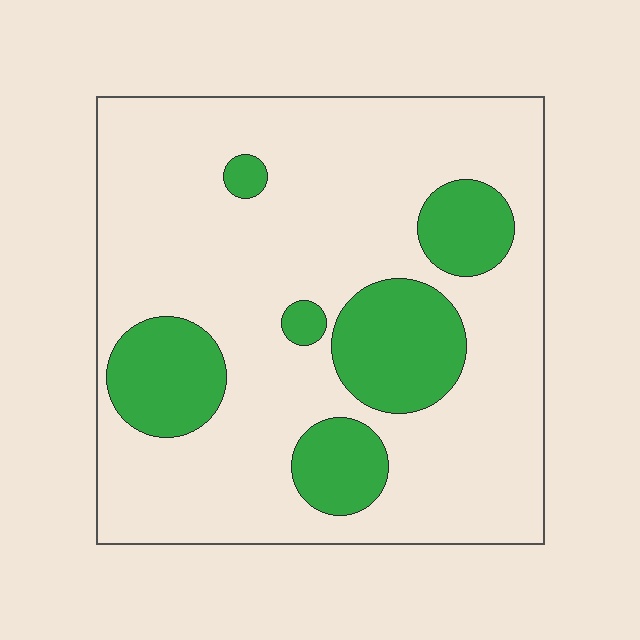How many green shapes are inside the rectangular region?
6.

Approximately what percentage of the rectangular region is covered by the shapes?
Approximately 20%.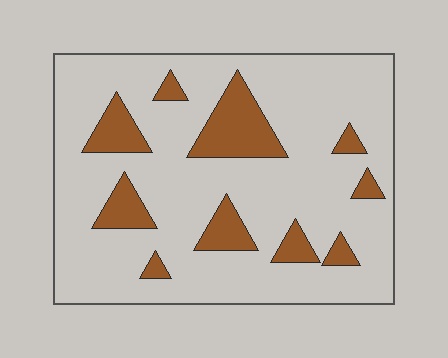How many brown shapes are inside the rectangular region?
10.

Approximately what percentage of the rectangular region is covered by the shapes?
Approximately 15%.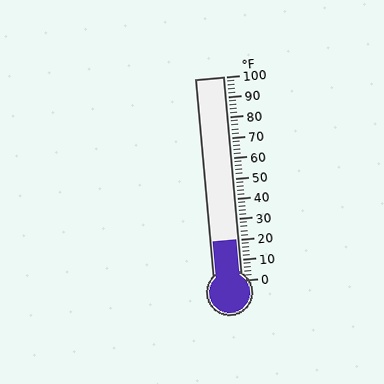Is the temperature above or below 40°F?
The temperature is below 40°F.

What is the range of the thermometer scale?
The thermometer scale ranges from 0°F to 100°F.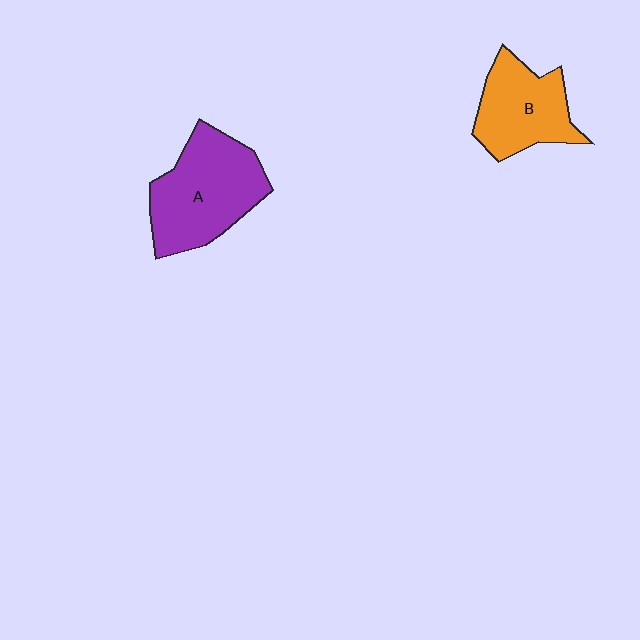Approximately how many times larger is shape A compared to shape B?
Approximately 1.3 times.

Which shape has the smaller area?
Shape B (orange).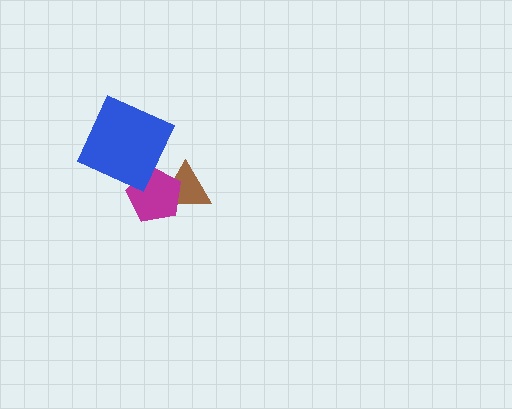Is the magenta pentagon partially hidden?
Yes, it is partially covered by another shape.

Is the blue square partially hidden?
No, no other shape covers it.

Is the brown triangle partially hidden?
Yes, it is partially covered by another shape.